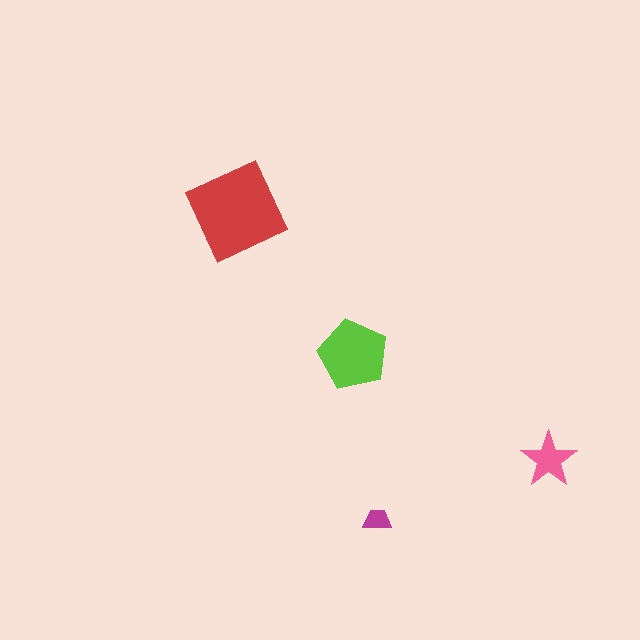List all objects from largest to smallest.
The red diamond, the lime pentagon, the pink star, the magenta trapezoid.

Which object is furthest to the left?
The red diamond is leftmost.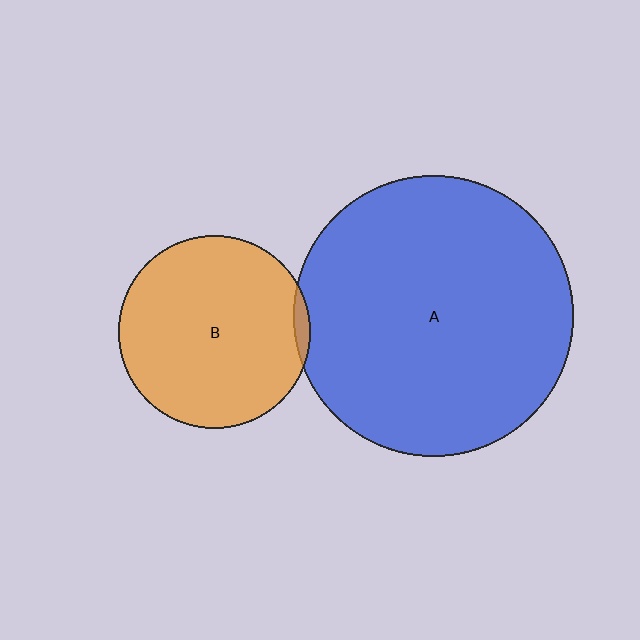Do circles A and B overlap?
Yes.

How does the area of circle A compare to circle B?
Approximately 2.1 times.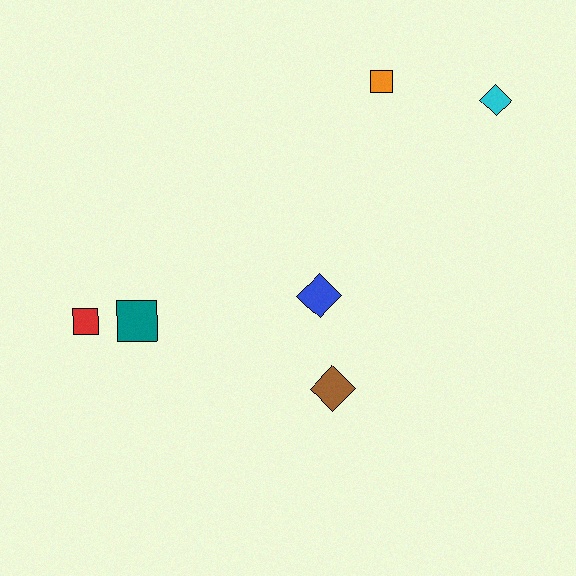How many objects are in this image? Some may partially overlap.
There are 6 objects.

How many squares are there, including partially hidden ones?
There are 3 squares.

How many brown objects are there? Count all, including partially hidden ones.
There is 1 brown object.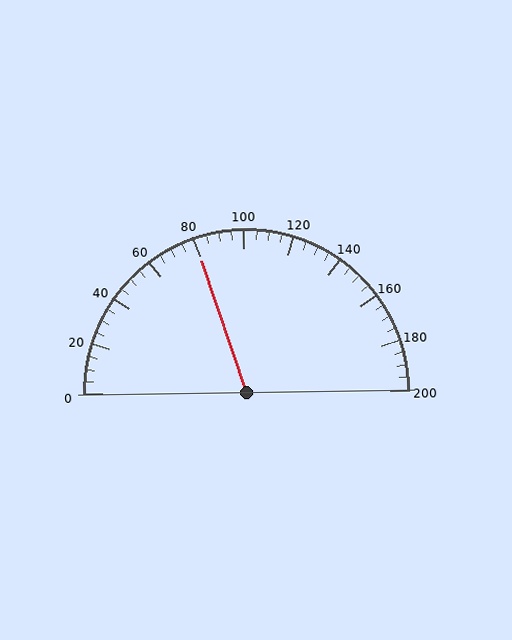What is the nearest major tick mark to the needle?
The nearest major tick mark is 80.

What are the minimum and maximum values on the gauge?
The gauge ranges from 0 to 200.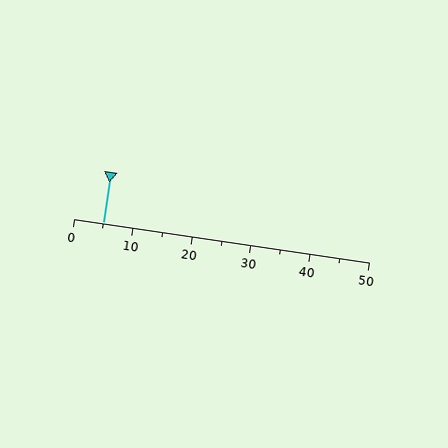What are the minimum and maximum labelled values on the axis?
The axis runs from 0 to 50.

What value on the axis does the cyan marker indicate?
The marker indicates approximately 5.